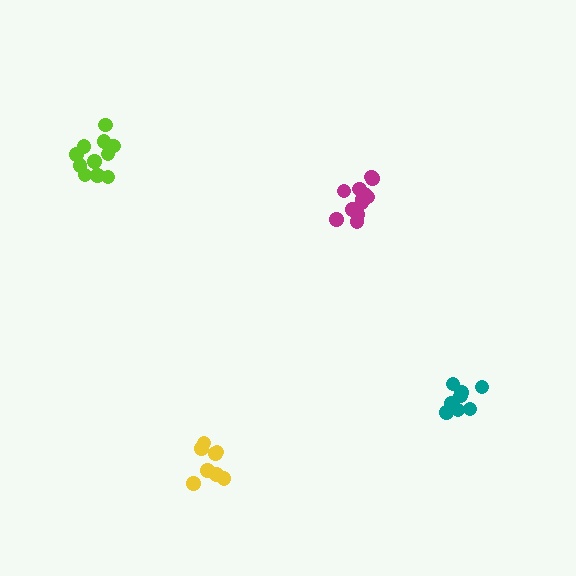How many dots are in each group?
Group 1: 8 dots, Group 2: 12 dots, Group 3: 11 dots, Group 4: 8 dots (39 total).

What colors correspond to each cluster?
The clusters are colored: teal, magenta, lime, yellow.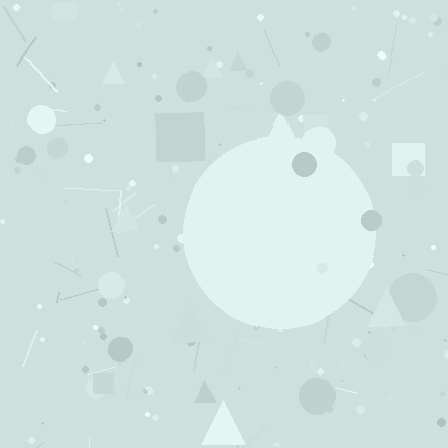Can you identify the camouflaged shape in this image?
The camouflaged shape is a circle.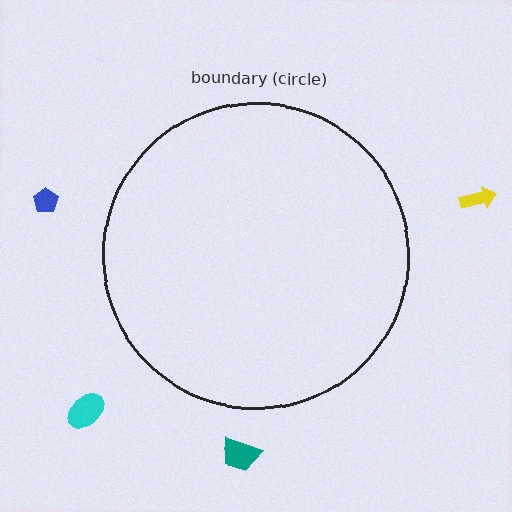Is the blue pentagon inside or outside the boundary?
Outside.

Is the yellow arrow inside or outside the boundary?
Outside.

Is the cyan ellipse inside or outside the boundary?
Outside.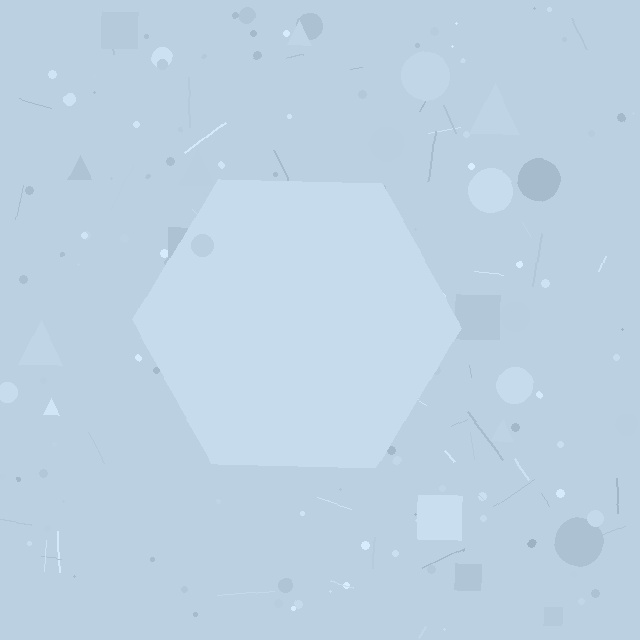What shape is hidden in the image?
A hexagon is hidden in the image.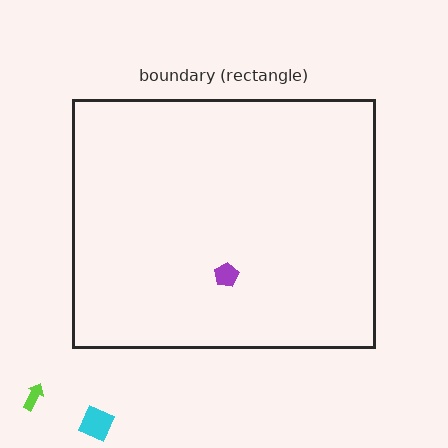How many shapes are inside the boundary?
1 inside, 2 outside.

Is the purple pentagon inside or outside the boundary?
Inside.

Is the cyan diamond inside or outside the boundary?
Outside.